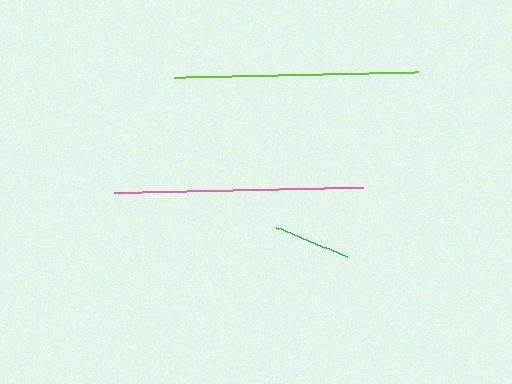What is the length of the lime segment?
The lime segment is approximately 244 pixels long.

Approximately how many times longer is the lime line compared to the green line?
The lime line is approximately 3.1 times the length of the green line.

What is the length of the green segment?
The green segment is approximately 77 pixels long.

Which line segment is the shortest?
The green line is the shortest at approximately 77 pixels.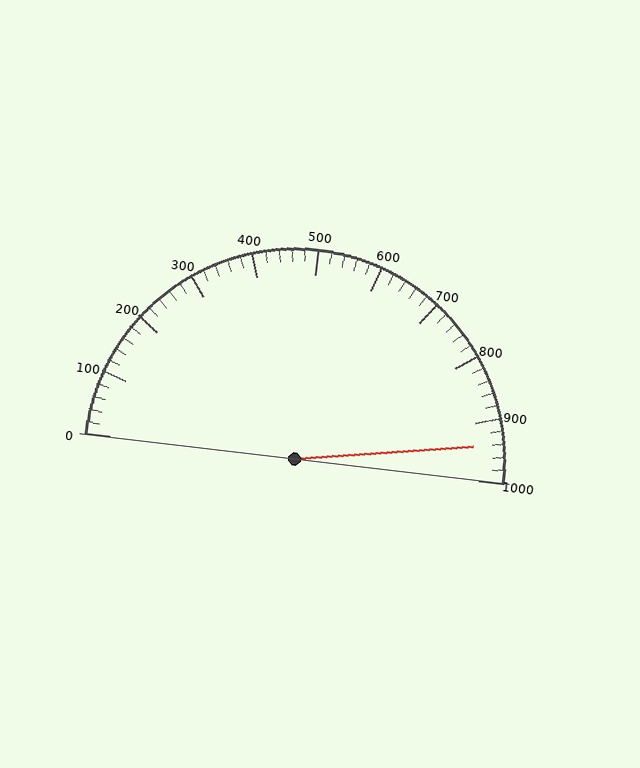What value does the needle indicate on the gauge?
The needle indicates approximately 940.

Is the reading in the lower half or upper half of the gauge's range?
The reading is in the upper half of the range (0 to 1000).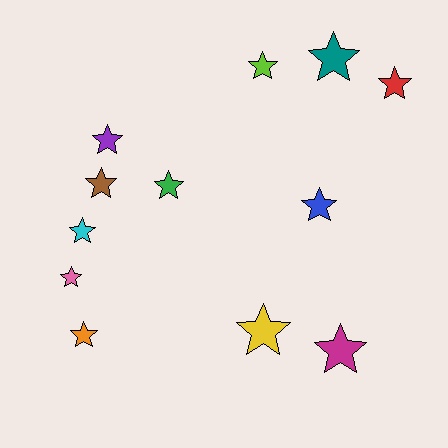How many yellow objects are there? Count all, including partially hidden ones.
There is 1 yellow object.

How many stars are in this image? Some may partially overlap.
There are 12 stars.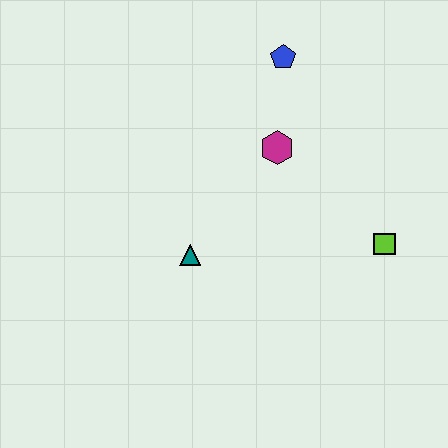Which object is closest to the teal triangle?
The magenta hexagon is closest to the teal triangle.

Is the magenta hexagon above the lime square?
Yes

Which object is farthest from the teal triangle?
The blue pentagon is farthest from the teal triangle.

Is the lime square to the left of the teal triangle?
No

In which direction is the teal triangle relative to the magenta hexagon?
The teal triangle is below the magenta hexagon.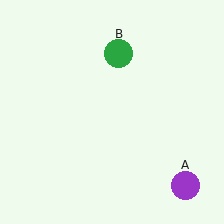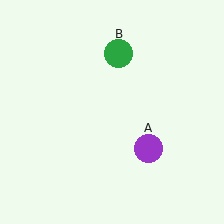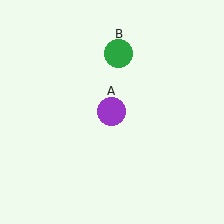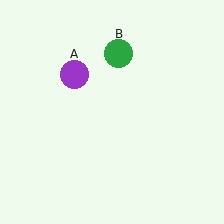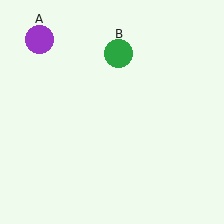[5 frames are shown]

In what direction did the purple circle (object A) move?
The purple circle (object A) moved up and to the left.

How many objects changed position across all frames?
1 object changed position: purple circle (object A).